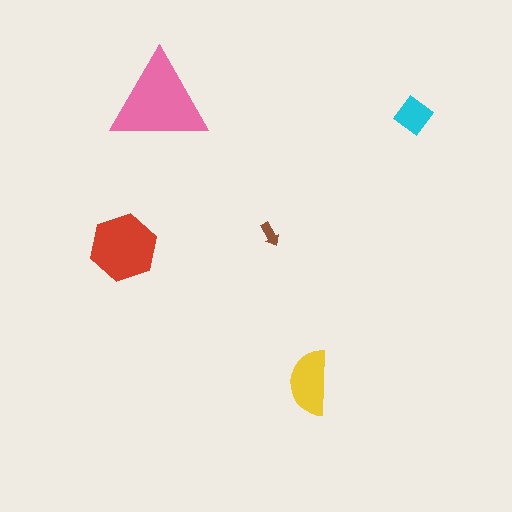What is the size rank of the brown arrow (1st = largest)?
5th.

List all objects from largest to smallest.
The pink triangle, the red hexagon, the yellow semicircle, the cyan diamond, the brown arrow.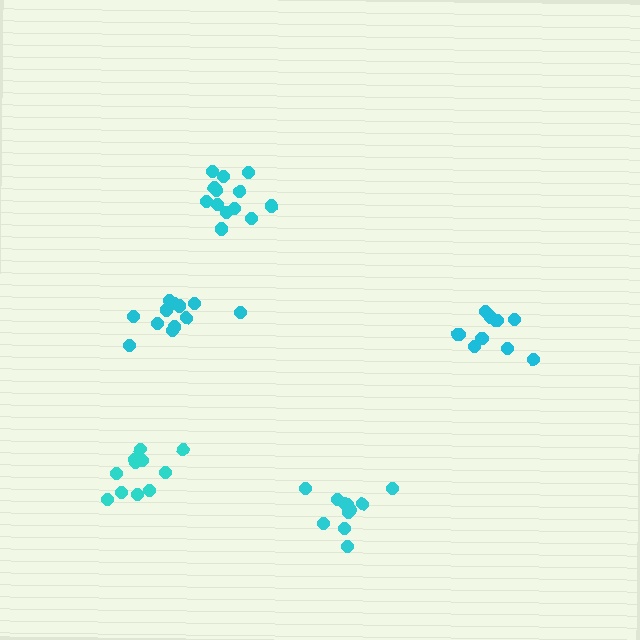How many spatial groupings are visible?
There are 5 spatial groupings.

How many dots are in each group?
Group 1: 12 dots, Group 2: 11 dots, Group 3: 13 dots, Group 4: 11 dots, Group 5: 11 dots (58 total).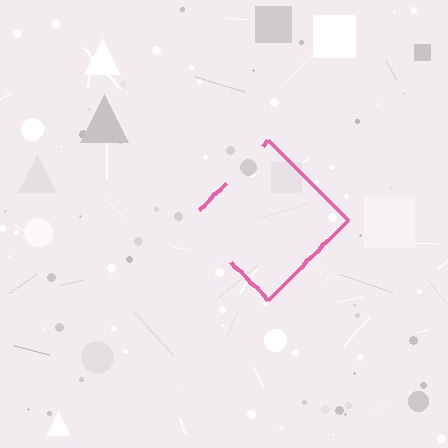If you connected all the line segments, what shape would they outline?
They would outline a diamond.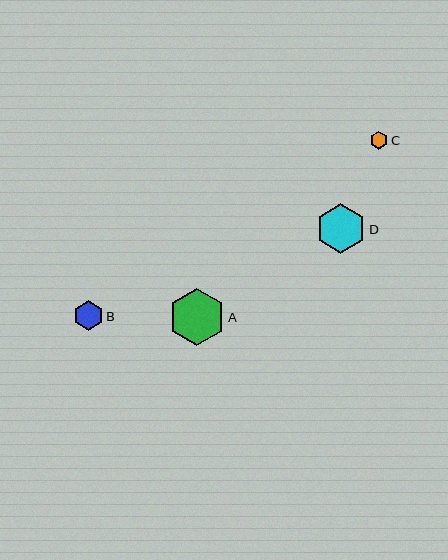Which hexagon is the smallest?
Hexagon C is the smallest with a size of approximately 18 pixels.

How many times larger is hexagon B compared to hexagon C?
Hexagon B is approximately 1.6 times the size of hexagon C.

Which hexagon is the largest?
Hexagon A is the largest with a size of approximately 56 pixels.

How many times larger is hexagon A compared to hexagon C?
Hexagon A is approximately 3.1 times the size of hexagon C.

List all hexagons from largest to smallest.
From largest to smallest: A, D, B, C.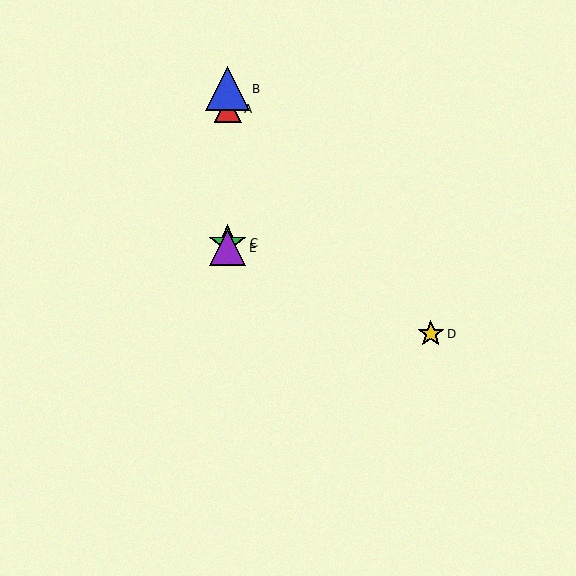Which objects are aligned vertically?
Objects A, B, C, E are aligned vertically.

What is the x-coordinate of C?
Object C is at x≈228.